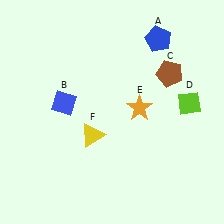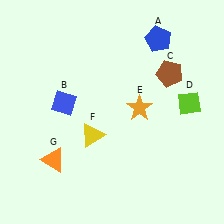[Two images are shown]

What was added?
An orange triangle (G) was added in Image 2.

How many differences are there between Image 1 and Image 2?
There is 1 difference between the two images.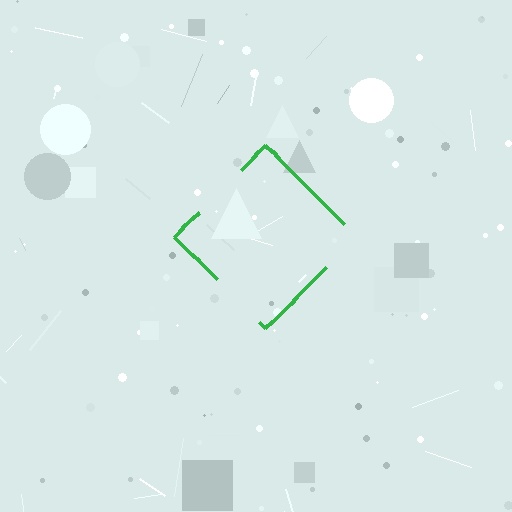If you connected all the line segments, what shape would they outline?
They would outline a diamond.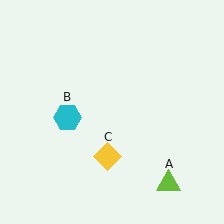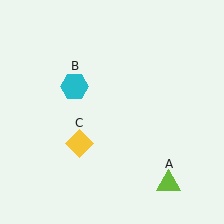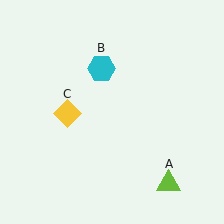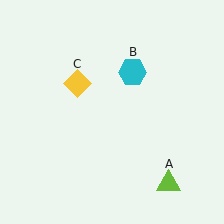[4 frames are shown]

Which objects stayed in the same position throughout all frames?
Lime triangle (object A) remained stationary.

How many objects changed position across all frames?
2 objects changed position: cyan hexagon (object B), yellow diamond (object C).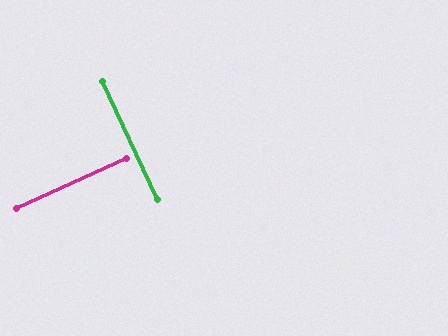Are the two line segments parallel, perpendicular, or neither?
Perpendicular — they meet at approximately 90°.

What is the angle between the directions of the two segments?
Approximately 90 degrees.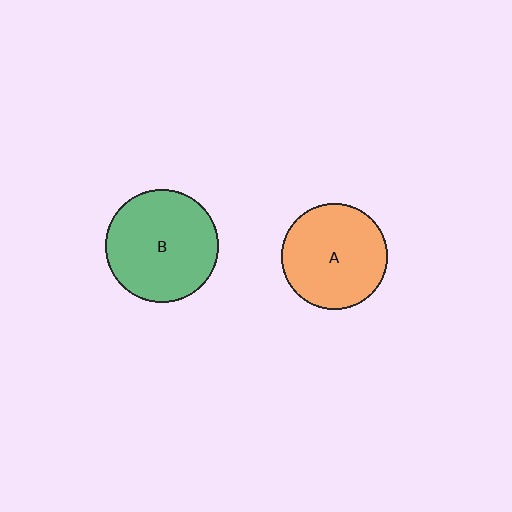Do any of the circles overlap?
No, none of the circles overlap.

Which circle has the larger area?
Circle B (green).